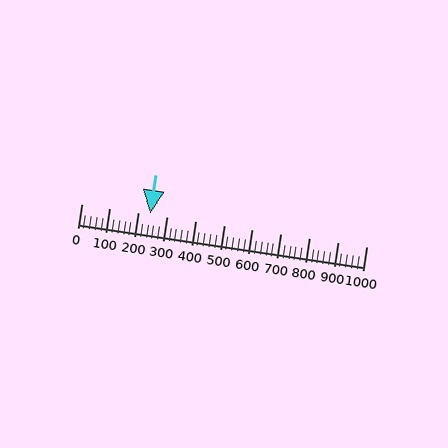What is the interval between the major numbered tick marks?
The major tick marks are spaced 100 units apart.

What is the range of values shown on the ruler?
The ruler shows values from 0 to 1000.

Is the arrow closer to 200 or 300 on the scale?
The arrow is closer to 200.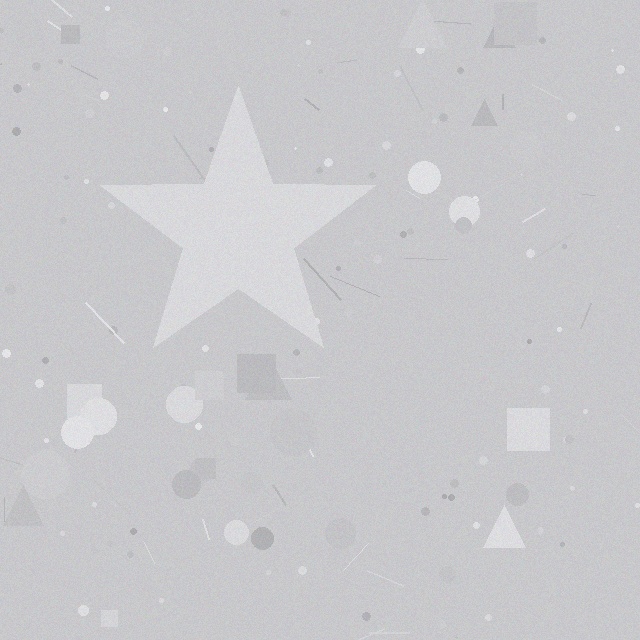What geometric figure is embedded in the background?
A star is embedded in the background.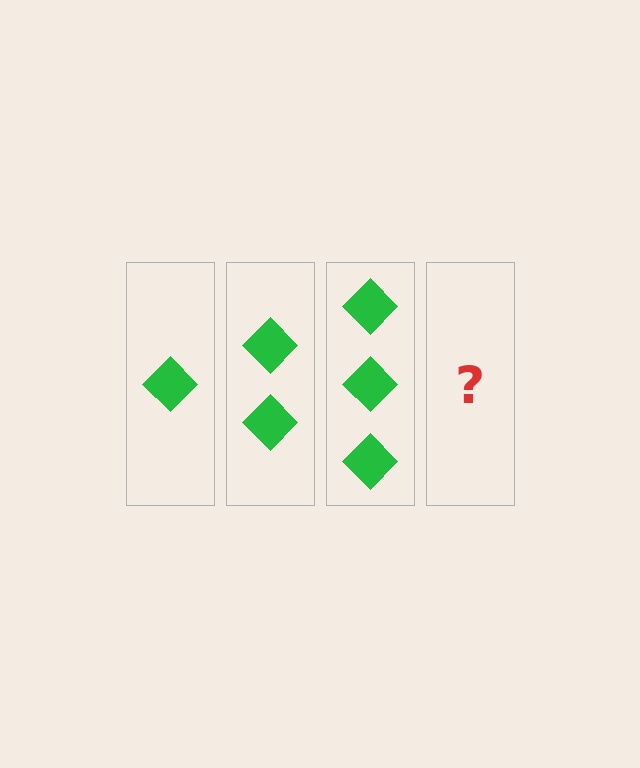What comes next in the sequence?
The next element should be 4 diamonds.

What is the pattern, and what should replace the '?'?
The pattern is that each step adds one more diamond. The '?' should be 4 diamonds.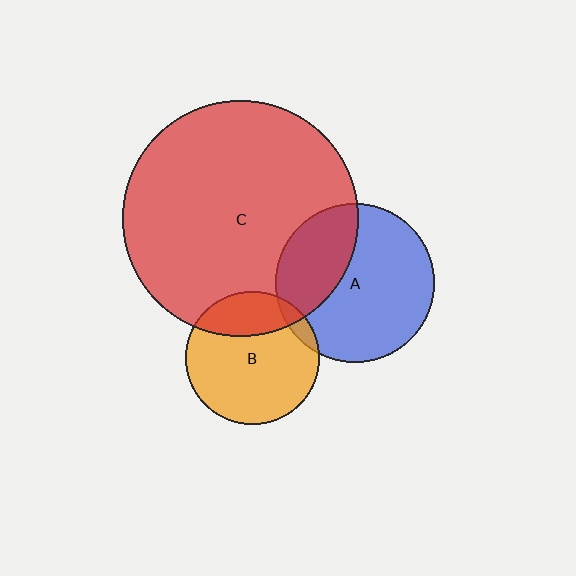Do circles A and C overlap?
Yes.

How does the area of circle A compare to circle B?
Approximately 1.4 times.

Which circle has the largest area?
Circle C (red).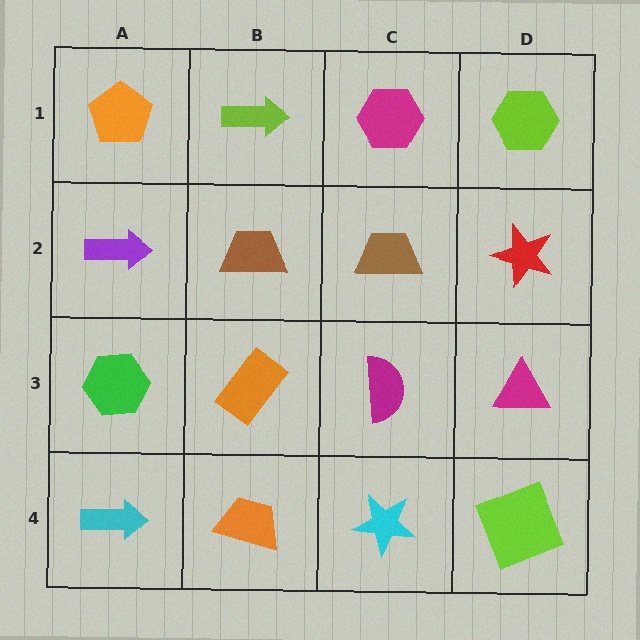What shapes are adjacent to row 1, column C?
A brown trapezoid (row 2, column C), a lime arrow (row 1, column B), a lime hexagon (row 1, column D).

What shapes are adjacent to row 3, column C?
A brown trapezoid (row 2, column C), a cyan star (row 4, column C), an orange rectangle (row 3, column B), a magenta triangle (row 3, column D).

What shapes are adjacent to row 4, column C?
A magenta semicircle (row 3, column C), an orange trapezoid (row 4, column B), a lime square (row 4, column D).